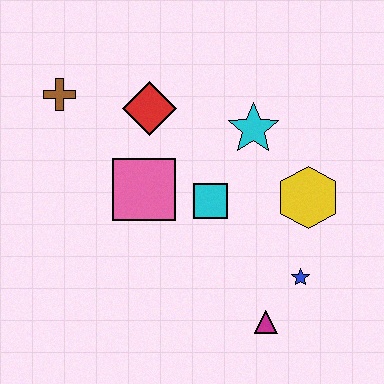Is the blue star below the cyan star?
Yes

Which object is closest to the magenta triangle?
The blue star is closest to the magenta triangle.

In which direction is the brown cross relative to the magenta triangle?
The brown cross is above the magenta triangle.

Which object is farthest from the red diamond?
The magenta triangle is farthest from the red diamond.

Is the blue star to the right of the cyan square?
Yes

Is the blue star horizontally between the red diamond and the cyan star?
No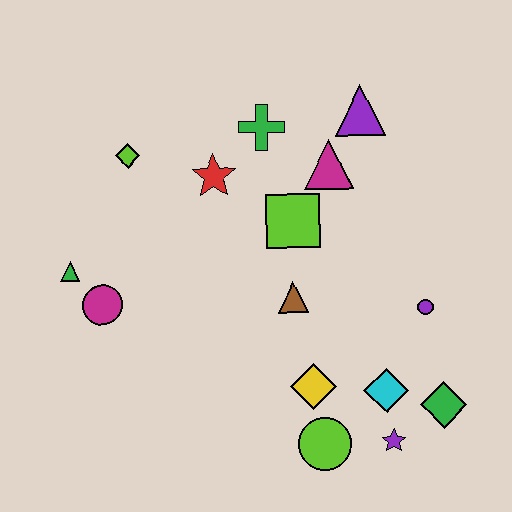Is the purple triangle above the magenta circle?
Yes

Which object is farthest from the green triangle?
The green diamond is farthest from the green triangle.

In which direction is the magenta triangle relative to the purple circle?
The magenta triangle is above the purple circle.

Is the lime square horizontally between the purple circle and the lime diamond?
Yes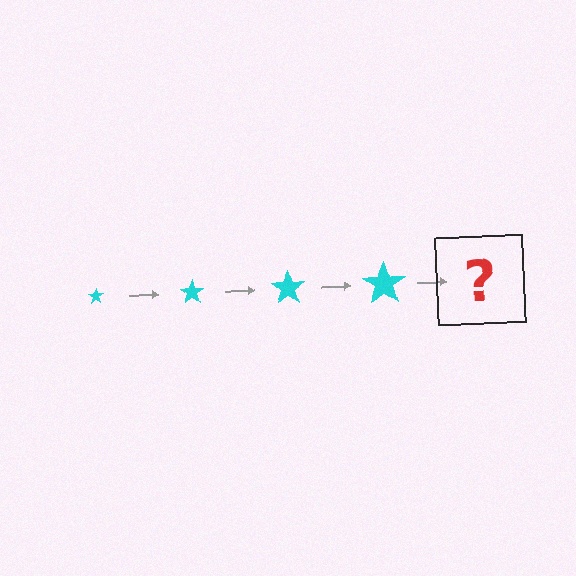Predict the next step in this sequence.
The next step is a cyan star, larger than the previous one.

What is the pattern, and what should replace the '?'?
The pattern is that the star gets progressively larger each step. The '?' should be a cyan star, larger than the previous one.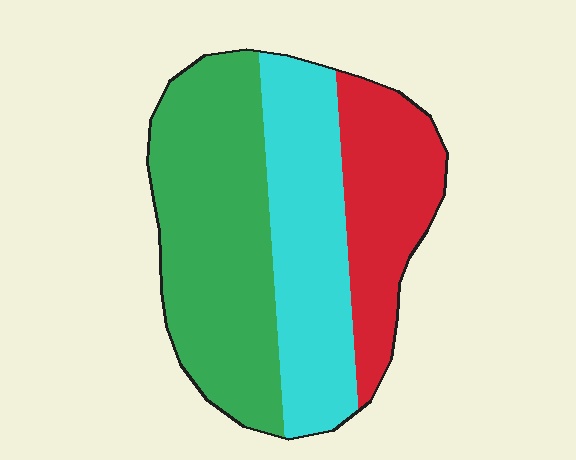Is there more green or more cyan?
Green.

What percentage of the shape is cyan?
Cyan takes up about one third (1/3) of the shape.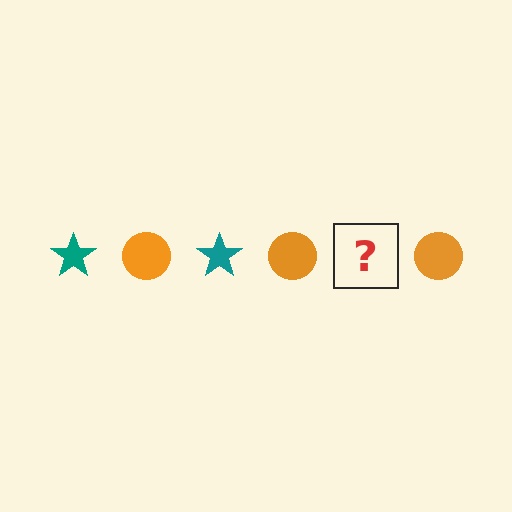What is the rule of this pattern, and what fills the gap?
The rule is that the pattern alternates between teal star and orange circle. The gap should be filled with a teal star.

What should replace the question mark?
The question mark should be replaced with a teal star.